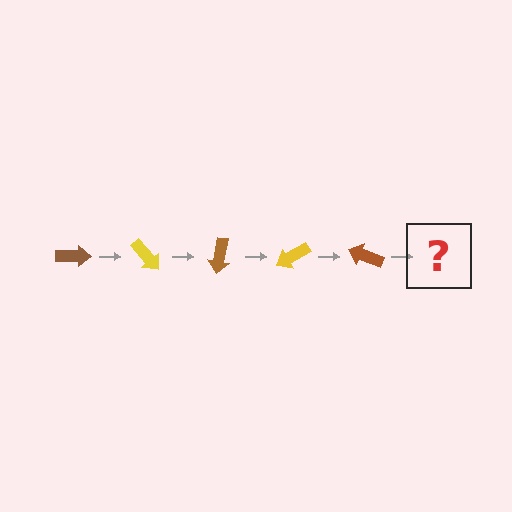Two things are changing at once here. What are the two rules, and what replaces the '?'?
The two rules are that it rotates 50 degrees each step and the color cycles through brown and yellow. The '?' should be a yellow arrow, rotated 250 degrees from the start.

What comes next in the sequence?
The next element should be a yellow arrow, rotated 250 degrees from the start.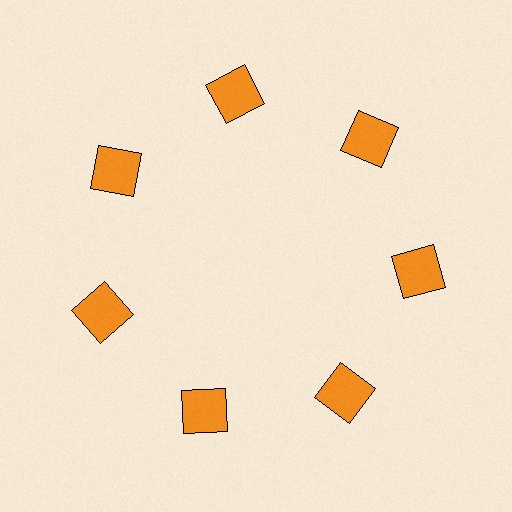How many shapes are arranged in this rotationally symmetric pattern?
There are 7 shapes, arranged in 7 groups of 1.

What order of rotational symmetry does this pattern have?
This pattern has 7-fold rotational symmetry.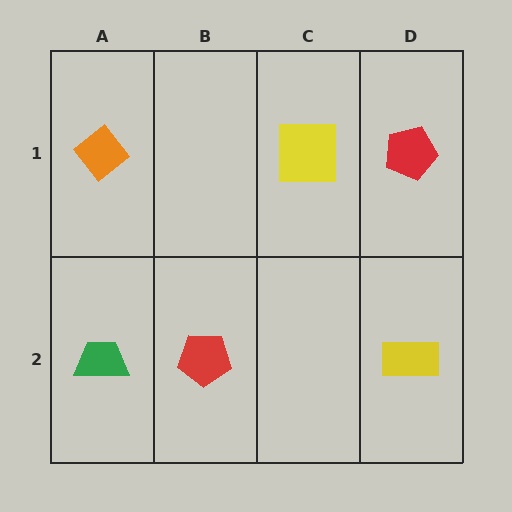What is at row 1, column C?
A yellow square.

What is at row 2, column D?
A yellow rectangle.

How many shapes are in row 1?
3 shapes.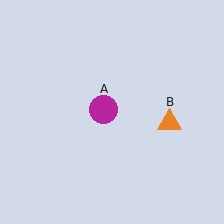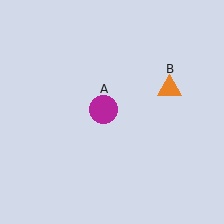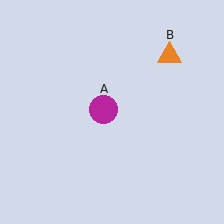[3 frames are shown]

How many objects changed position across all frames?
1 object changed position: orange triangle (object B).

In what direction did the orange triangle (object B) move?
The orange triangle (object B) moved up.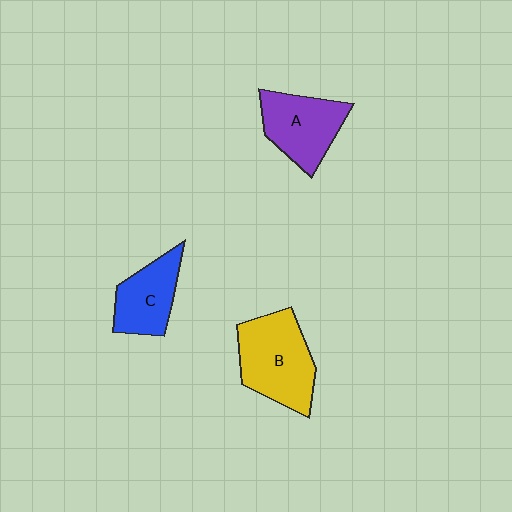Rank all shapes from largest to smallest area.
From largest to smallest: B (yellow), A (purple), C (blue).